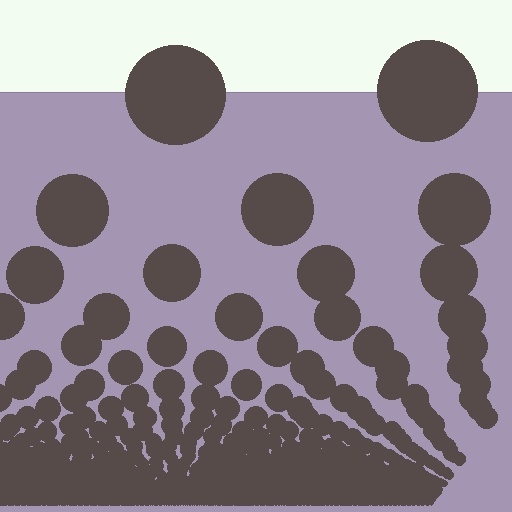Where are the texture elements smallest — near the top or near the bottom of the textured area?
Near the bottom.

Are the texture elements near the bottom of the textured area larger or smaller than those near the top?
Smaller. The gradient is inverted — elements near the bottom are smaller and denser.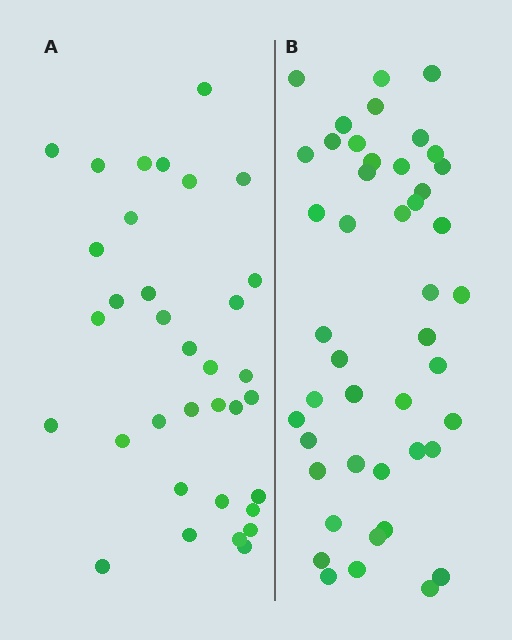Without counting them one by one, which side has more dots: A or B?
Region B (the right region) has more dots.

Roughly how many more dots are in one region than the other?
Region B has roughly 12 or so more dots than region A.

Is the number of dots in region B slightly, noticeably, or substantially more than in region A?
Region B has noticeably more, but not dramatically so. The ratio is roughly 1.3 to 1.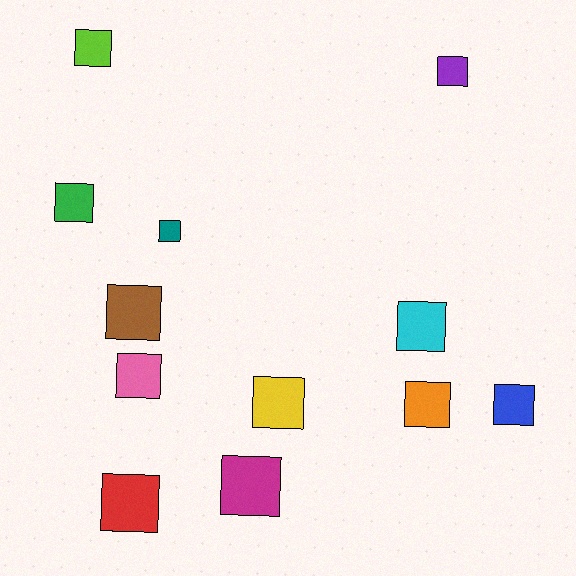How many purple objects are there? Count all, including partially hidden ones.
There is 1 purple object.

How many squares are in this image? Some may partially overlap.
There are 12 squares.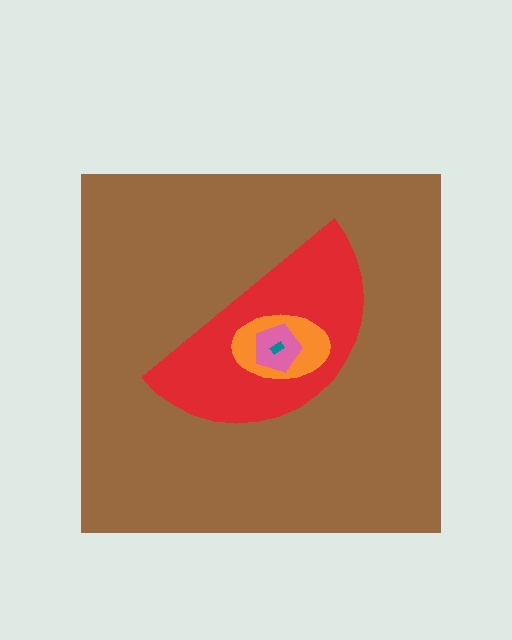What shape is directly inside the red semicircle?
The orange ellipse.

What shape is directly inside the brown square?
The red semicircle.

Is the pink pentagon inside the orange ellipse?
Yes.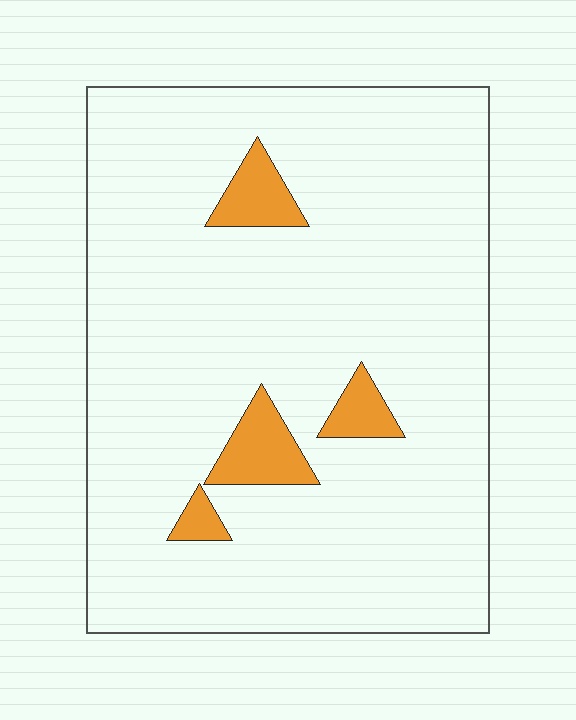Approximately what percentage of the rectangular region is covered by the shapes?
Approximately 5%.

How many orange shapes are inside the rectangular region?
4.